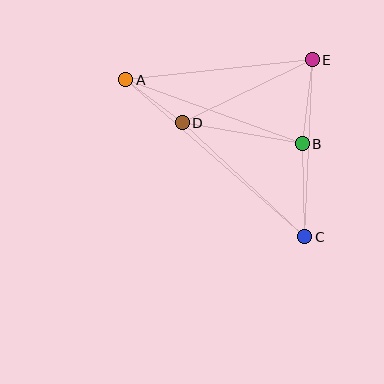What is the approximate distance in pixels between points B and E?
The distance between B and E is approximately 84 pixels.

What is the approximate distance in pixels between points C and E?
The distance between C and E is approximately 177 pixels.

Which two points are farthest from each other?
Points A and C are farthest from each other.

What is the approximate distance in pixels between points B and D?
The distance between B and D is approximately 122 pixels.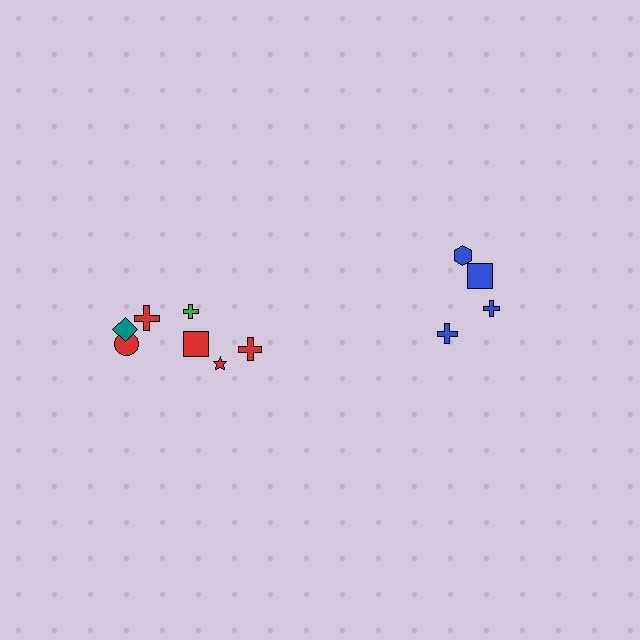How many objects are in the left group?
There are 7 objects.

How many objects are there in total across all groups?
There are 11 objects.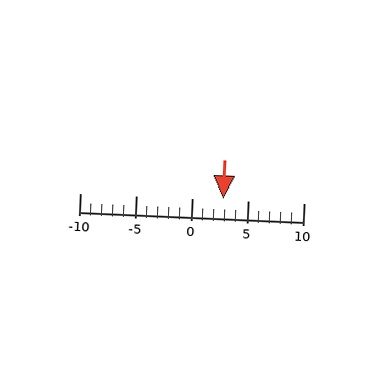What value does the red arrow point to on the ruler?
The red arrow points to approximately 3.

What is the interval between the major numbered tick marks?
The major tick marks are spaced 5 units apart.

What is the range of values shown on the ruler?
The ruler shows values from -10 to 10.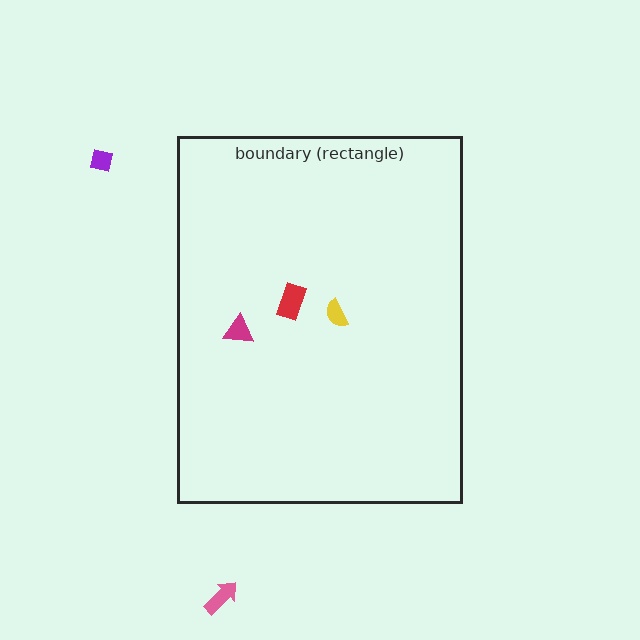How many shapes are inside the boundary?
3 inside, 2 outside.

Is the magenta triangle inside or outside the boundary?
Inside.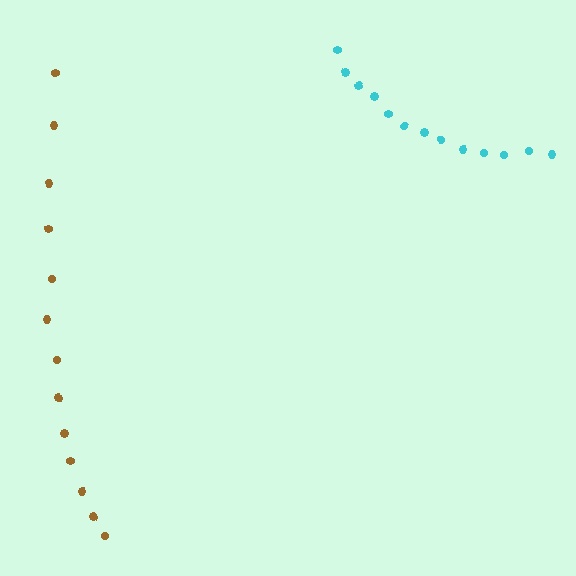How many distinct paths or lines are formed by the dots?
There are 2 distinct paths.